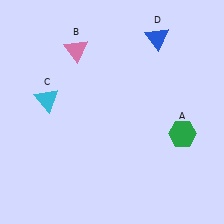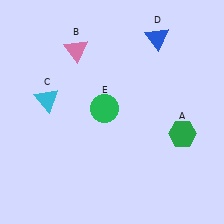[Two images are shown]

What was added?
A green circle (E) was added in Image 2.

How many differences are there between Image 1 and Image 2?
There is 1 difference between the two images.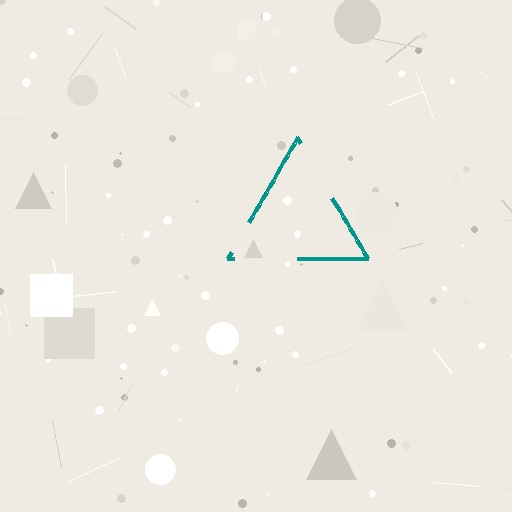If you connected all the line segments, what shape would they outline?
They would outline a triangle.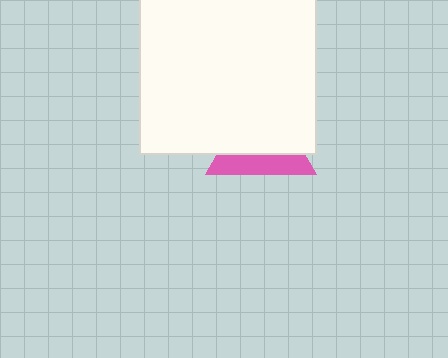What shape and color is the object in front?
The object in front is a white square.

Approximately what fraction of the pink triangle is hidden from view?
Roughly 63% of the pink triangle is hidden behind the white square.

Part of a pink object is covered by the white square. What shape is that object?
It is a triangle.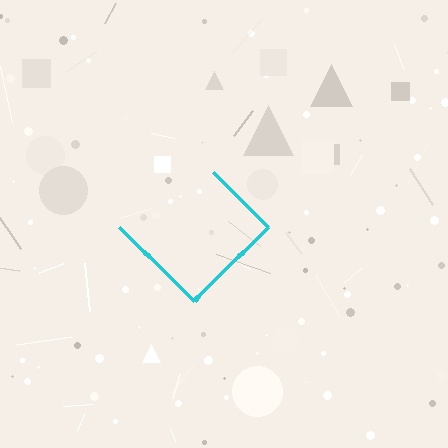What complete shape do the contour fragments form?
The contour fragments form a diamond.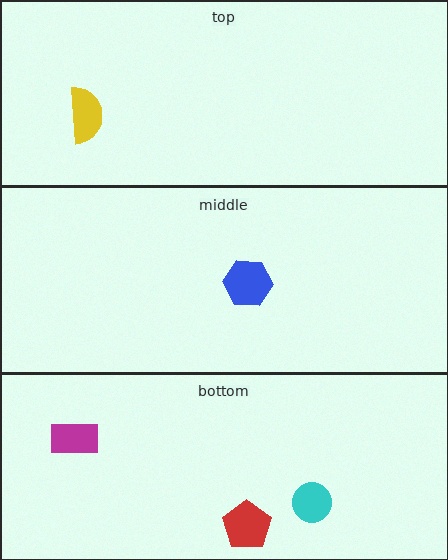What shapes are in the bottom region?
The red pentagon, the cyan circle, the magenta rectangle.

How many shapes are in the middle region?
1.